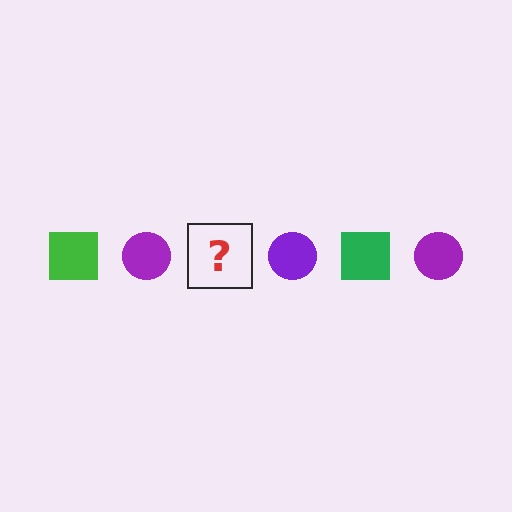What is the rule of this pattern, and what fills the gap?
The rule is that the pattern alternates between green square and purple circle. The gap should be filled with a green square.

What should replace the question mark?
The question mark should be replaced with a green square.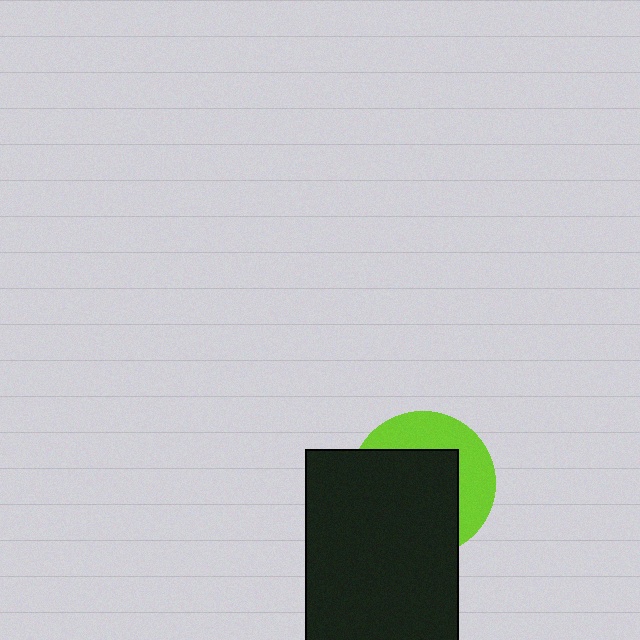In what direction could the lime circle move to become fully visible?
The lime circle could move toward the upper-right. That would shift it out from behind the black rectangle entirely.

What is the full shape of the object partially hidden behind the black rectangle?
The partially hidden object is a lime circle.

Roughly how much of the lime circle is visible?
A small part of it is visible (roughly 38%).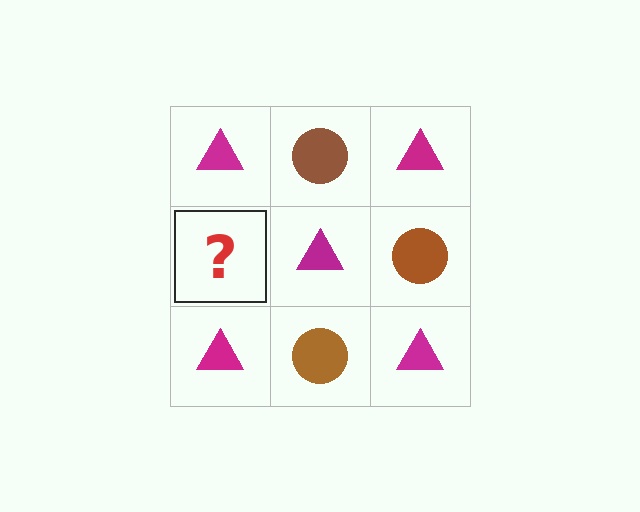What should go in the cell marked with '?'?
The missing cell should contain a brown circle.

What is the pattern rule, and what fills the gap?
The rule is that it alternates magenta triangle and brown circle in a checkerboard pattern. The gap should be filled with a brown circle.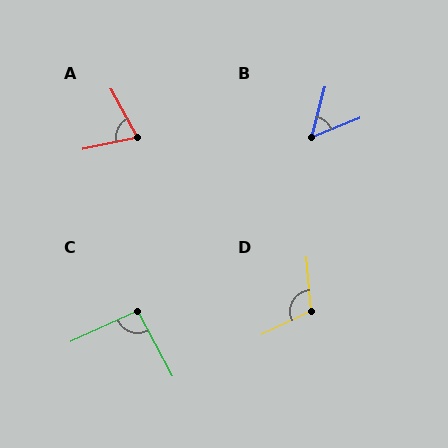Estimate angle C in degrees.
Approximately 93 degrees.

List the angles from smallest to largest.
B (54°), A (73°), C (93°), D (111°).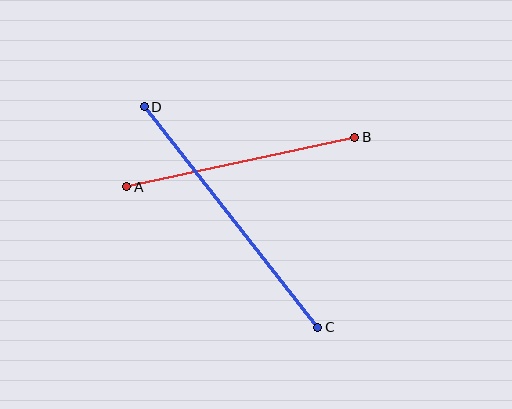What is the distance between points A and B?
The distance is approximately 233 pixels.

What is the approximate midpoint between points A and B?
The midpoint is at approximately (241, 162) pixels.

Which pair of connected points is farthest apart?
Points C and D are farthest apart.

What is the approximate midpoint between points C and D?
The midpoint is at approximately (231, 217) pixels.